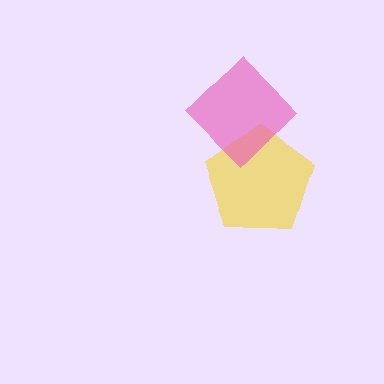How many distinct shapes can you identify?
There are 2 distinct shapes: a yellow pentagon, a pink diamond.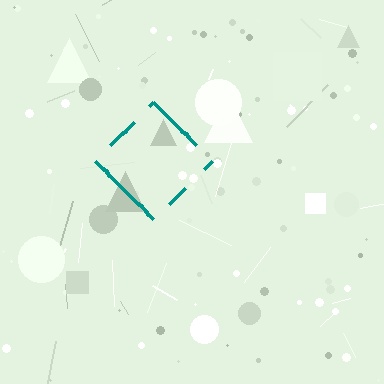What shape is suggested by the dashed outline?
The dashed outline suggests a diamond.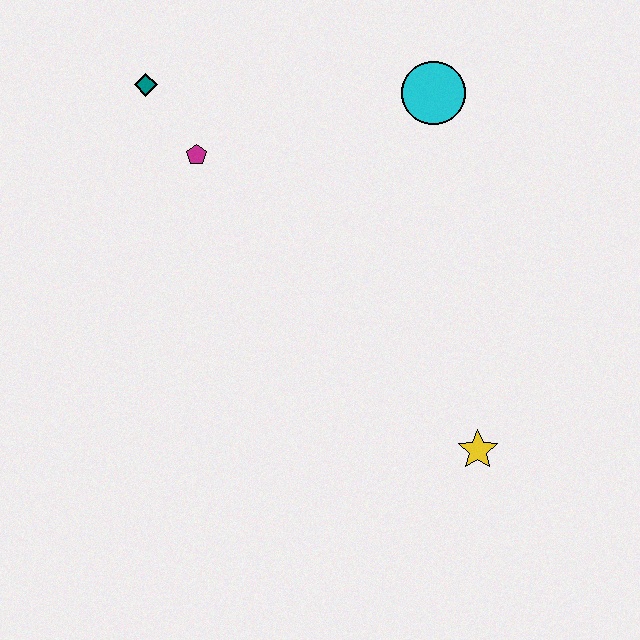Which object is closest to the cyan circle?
The magenta pentagon is closest to the cyan circle.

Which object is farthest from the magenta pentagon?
The yellow star is farthest from the magenta pentagon.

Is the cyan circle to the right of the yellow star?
No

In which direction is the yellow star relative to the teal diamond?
The yellow star is below the teal diamond.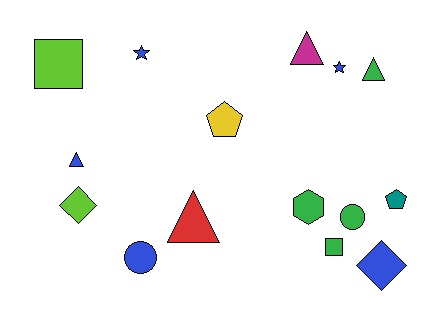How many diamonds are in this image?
There are 2 diamonds.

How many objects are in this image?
There are 15 objects.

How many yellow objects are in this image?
There is 1 yellow object.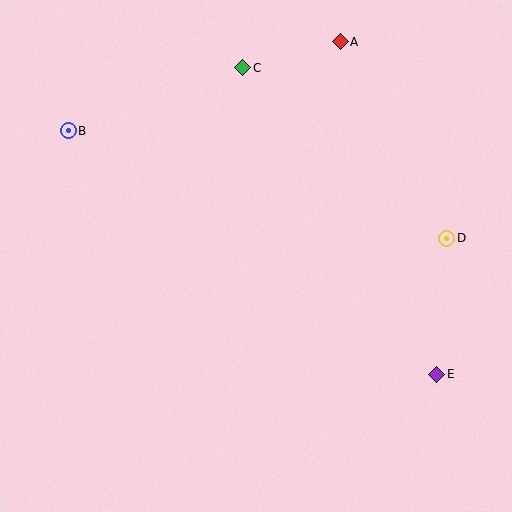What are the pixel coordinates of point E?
Point E is at (437, 374).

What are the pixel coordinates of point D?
Point D is at (447, 238).